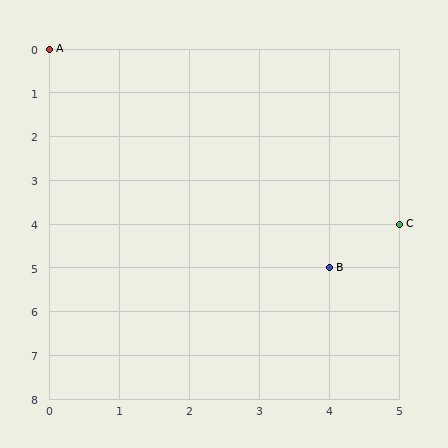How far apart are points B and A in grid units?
Points B and A are 4 columns and 5 rows apart (about 6.4 grid units diagonally).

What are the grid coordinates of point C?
Point C is at grid coordinates (5, 4).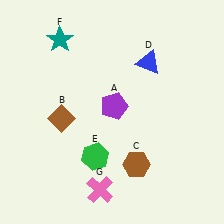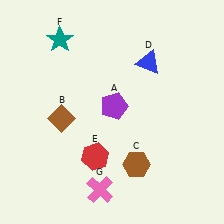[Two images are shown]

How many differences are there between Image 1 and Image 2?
There is 1 difference between the two images.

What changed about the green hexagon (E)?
In Image 1, E is green. In Image 2, it changed to red.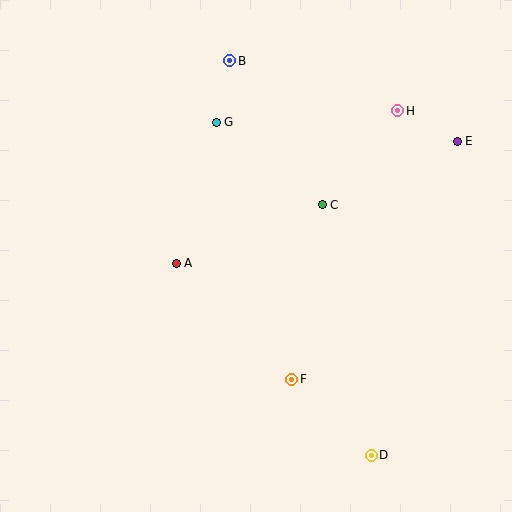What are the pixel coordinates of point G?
Point G is at (216, 122).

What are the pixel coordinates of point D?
Point D is at (371, 455).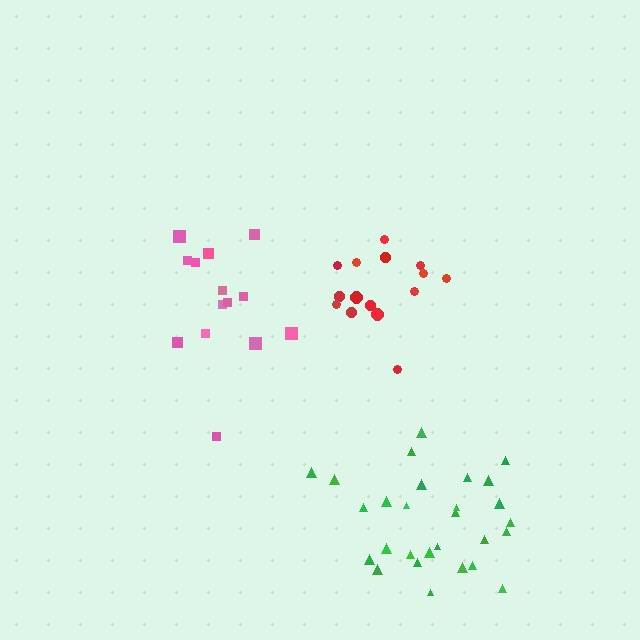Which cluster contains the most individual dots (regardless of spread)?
Green (28).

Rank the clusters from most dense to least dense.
red, green, pink.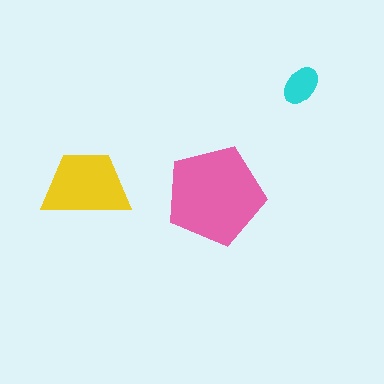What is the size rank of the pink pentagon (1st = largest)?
1st.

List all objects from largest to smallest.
The pink pentagon, the yellow trapezoid, the cyan ellipse.